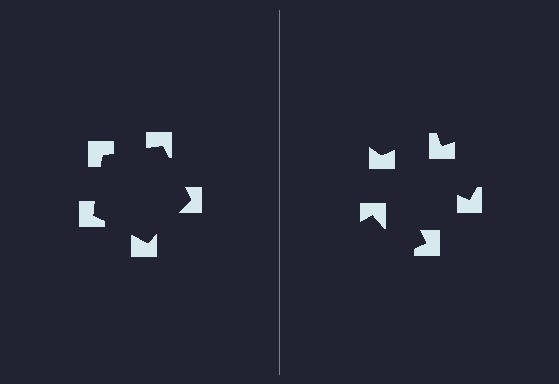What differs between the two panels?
The notched squares are positioned identically on both sides; only the wedge orientations differ. On the left they align to a pentagon; on the right they are misaligned.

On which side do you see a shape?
An illusory pentagon appears on the left side. On the right side the wedge cuts are rotated, so no coherent shape forms.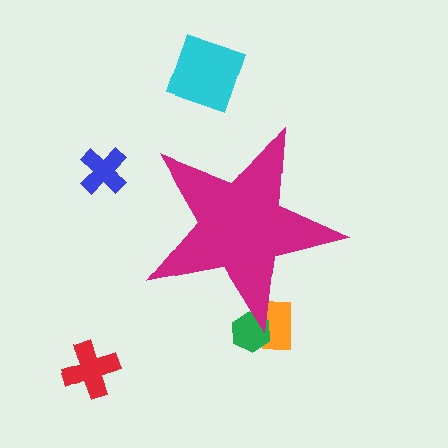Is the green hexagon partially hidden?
Yes, the green hexagon is partially hidden behind the magenta star.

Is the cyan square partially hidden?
No, the cyan square is fully visible.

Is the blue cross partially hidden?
No, the blue cross is fully visible.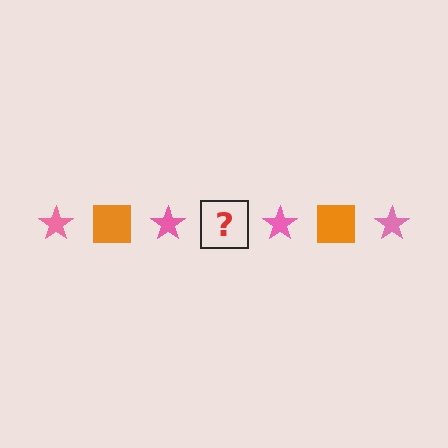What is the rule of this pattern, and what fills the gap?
The rule is that the pattern alternates between pink star and orange square. The gap should be filled with an orange square.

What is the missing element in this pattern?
The missing element is an orange square.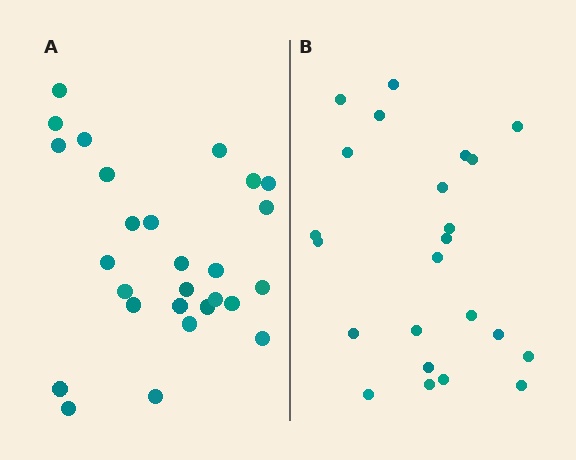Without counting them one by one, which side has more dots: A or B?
Region A (the left region) has more dots.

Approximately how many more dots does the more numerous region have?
Region A has about 4 more dots than region B.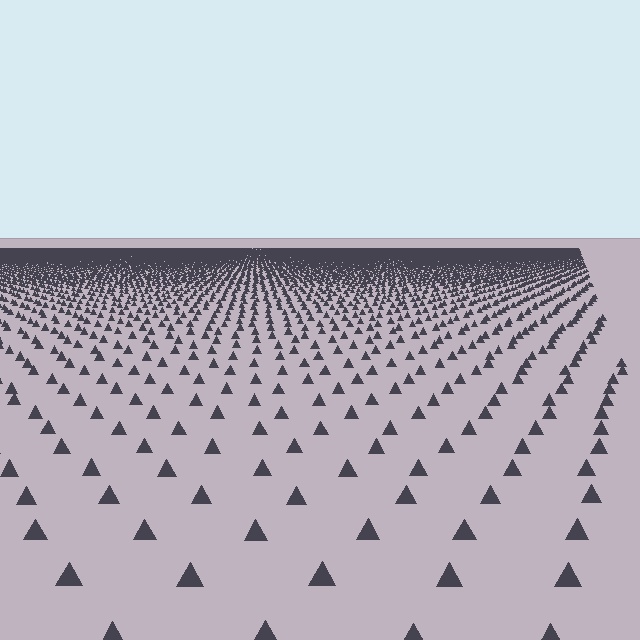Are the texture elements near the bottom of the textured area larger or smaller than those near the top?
Larger. Near the bottom, elements are closer to the viewer and appear at a bigger on-screen size.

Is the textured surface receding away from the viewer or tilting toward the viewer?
The surface is receding away from the viewer. Texture elements get smaller and denser toward the top.